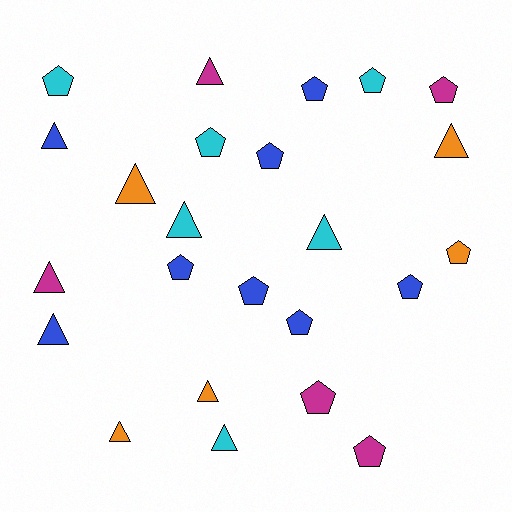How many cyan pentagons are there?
There are 3 cyan pentagons.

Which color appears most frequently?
Blue, with 8 objects.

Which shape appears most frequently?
Pentagon, with 13 objects.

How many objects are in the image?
There are 24 objects.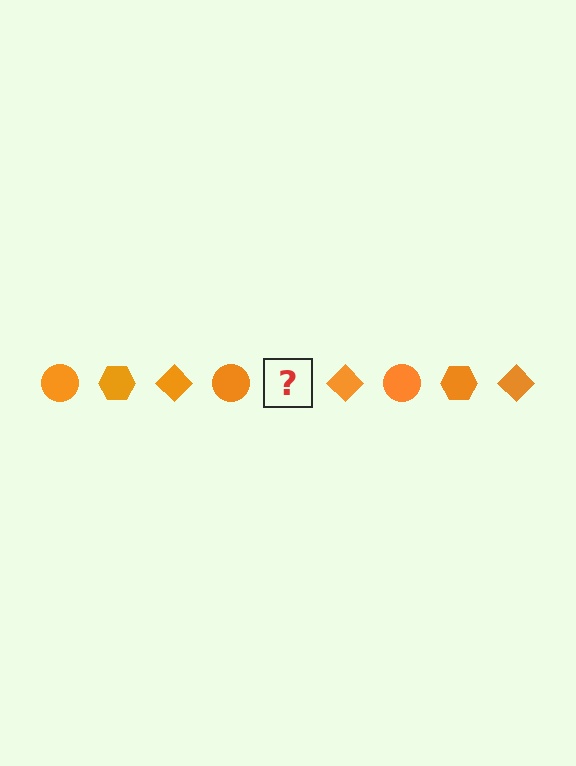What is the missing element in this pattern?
The missing element is an orange hexagon.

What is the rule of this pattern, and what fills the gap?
The rule is that the pattern cycles through circle, hexagon, diamond shapes in orange. The gap should be filled with an orange hexagon.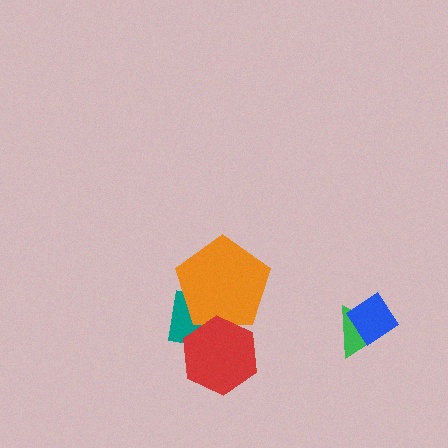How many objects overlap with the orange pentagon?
2 objects overlap with the orange pentagon.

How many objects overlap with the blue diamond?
1 object overlaps with the blue diamond.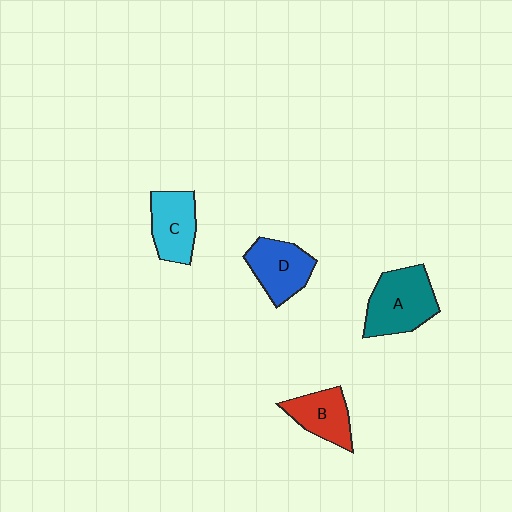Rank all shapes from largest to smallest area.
From largest to smallest: A (teal), D (blue), C (cyan), B (red).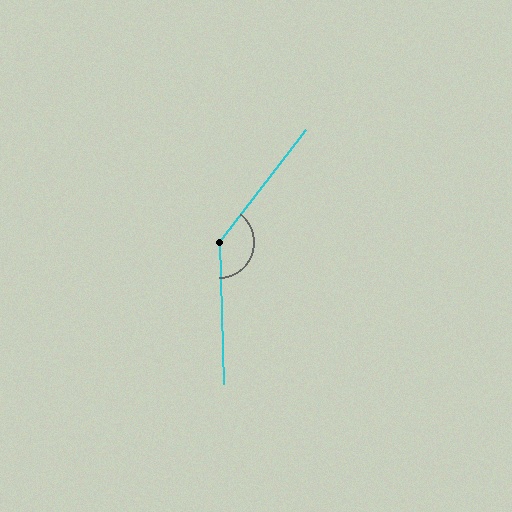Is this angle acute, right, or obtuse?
It is obtuse.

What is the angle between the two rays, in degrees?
Approximately 141 degrees.